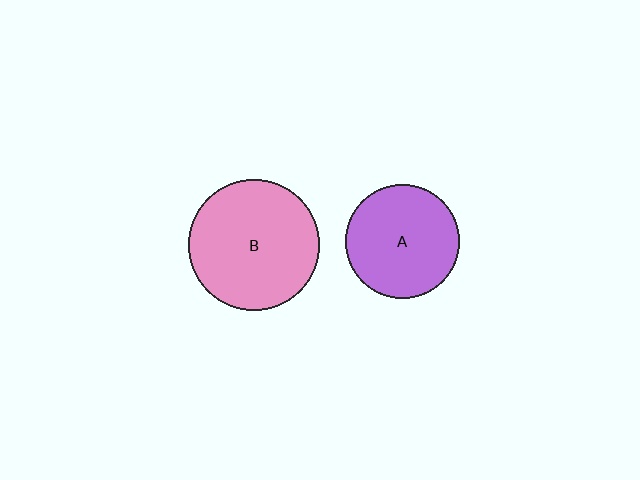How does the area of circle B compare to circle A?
Approximately 1.3 times.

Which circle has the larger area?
Circle B (pink).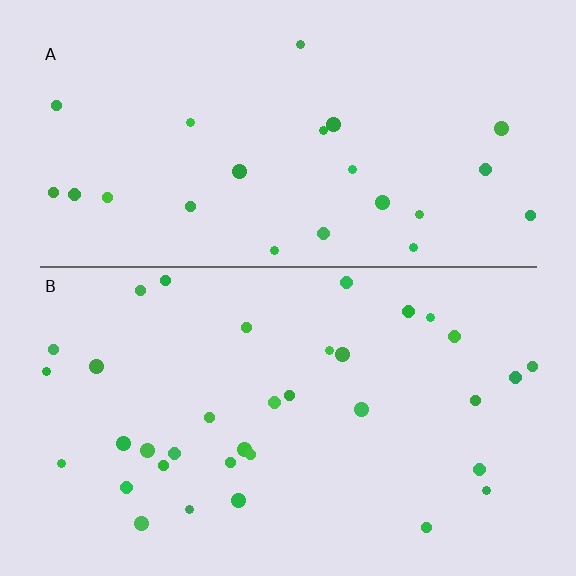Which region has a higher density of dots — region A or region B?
B (the bottom).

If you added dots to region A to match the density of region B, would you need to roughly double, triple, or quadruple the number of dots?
Approximately double.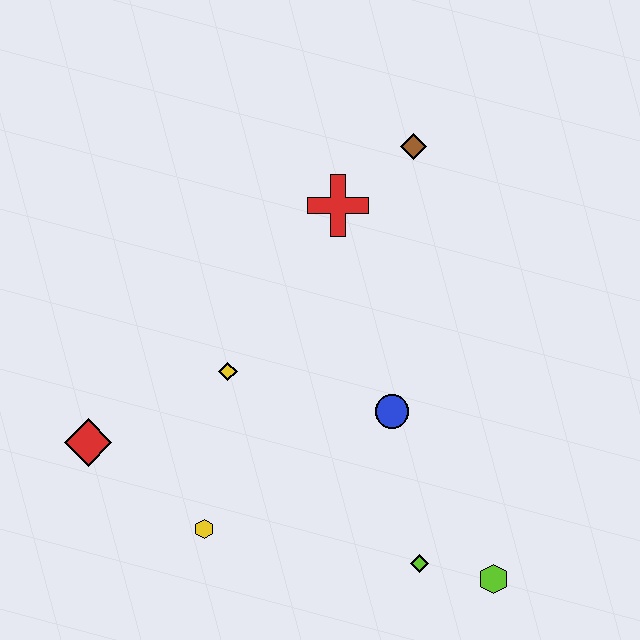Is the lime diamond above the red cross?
No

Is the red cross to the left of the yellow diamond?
No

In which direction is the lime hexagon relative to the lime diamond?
The lime hexagon is to the right of the lime diamond.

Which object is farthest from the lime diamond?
The brown diamond is farthest from the lime diamond.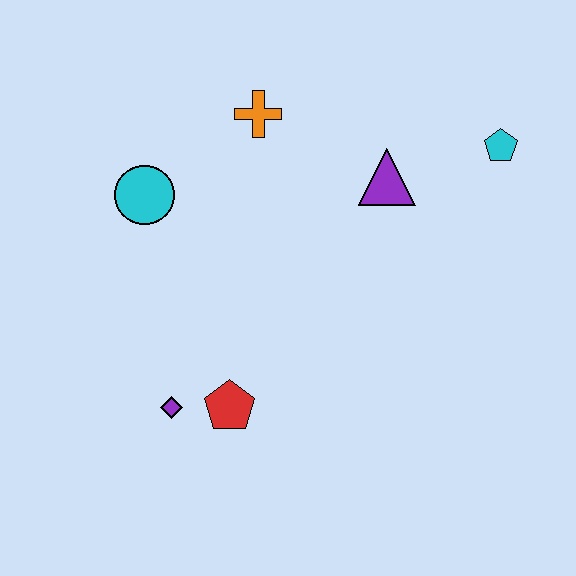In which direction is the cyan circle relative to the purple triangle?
The cyan circle is to the left of the purple triangle.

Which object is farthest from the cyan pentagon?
The purple diamond is farthest from the cyan pentagon.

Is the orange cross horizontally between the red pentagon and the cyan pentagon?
Yes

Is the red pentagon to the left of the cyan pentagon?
Yes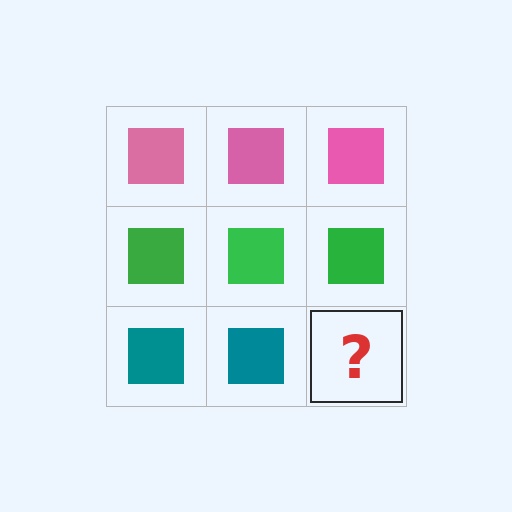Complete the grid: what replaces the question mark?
The question mark should be replaced with a teal square.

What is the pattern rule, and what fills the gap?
The rule is that each row has a consistent color. The gap should be filled with a teal square.